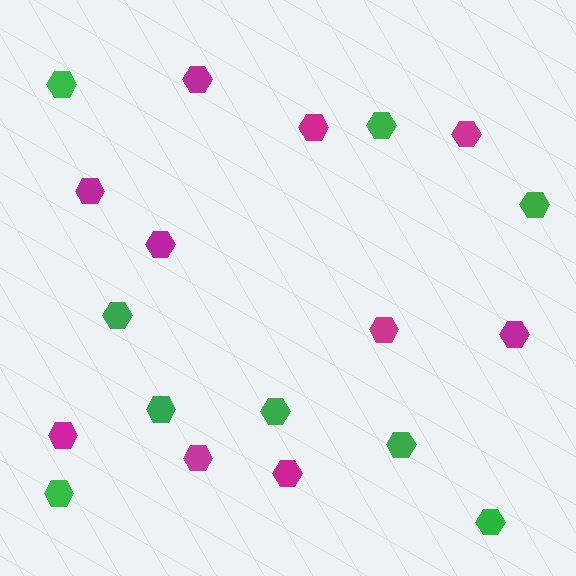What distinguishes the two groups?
There are 2 groups: one group of green hexagons (9) and one group of magenta hexagons (10).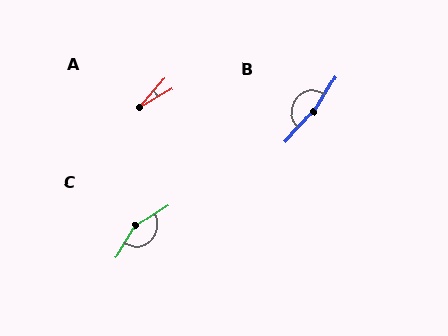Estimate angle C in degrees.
Approximately 154 degrees.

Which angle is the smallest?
A, at approximately 19 degrees.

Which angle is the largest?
B, at approximately 170 degrees.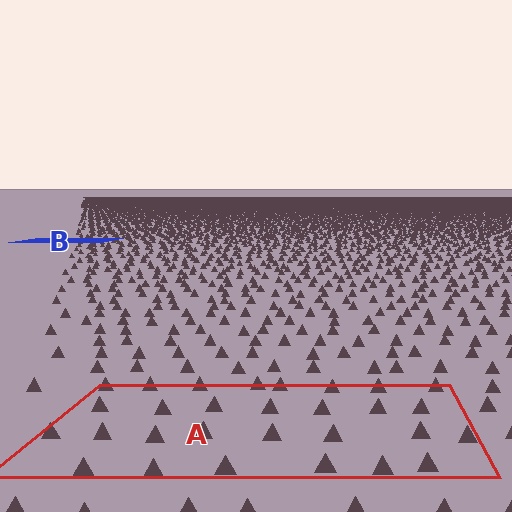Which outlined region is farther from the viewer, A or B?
Region B is farther from the viewer — the texture elements inside it appear smaller and more densely packed.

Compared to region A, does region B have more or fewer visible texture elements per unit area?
Region B has more texture elements per unit area — they are packed more densely because it is farther away.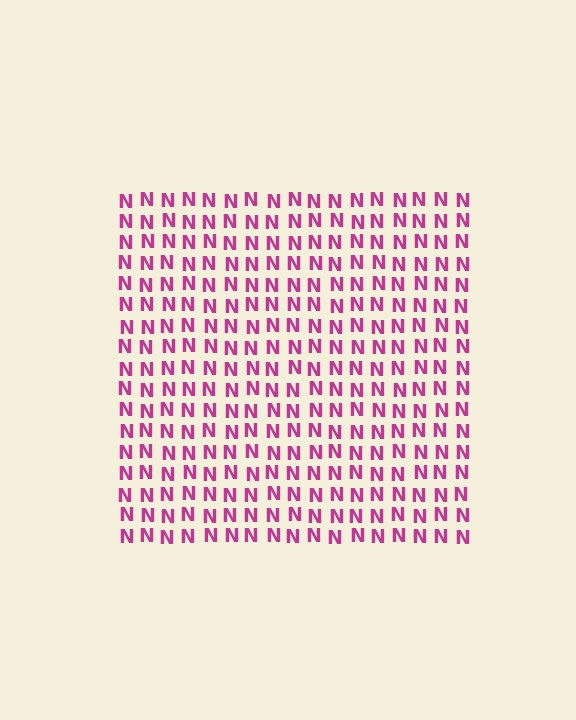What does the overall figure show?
The overall figure shows a square.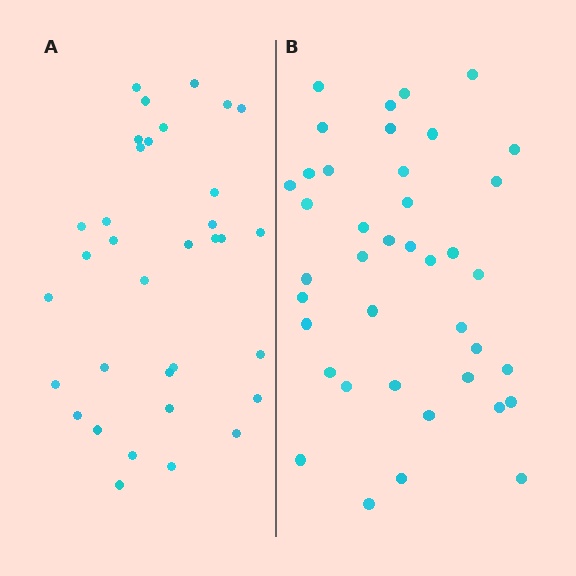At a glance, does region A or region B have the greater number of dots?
Region B (the right region) has more dots.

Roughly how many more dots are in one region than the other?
Region B has about 6 more dots than region A.